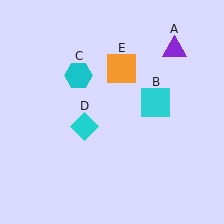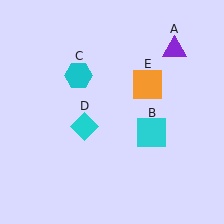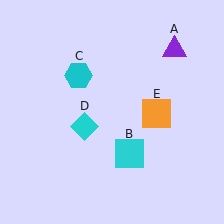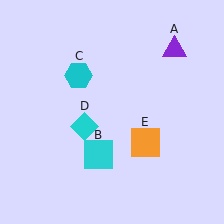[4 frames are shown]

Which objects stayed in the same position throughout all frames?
Purple triangle (object A) and cyan hexagon (object C) and cyan diamond (object D) remained stationary.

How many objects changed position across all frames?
2 objects changed position: cyan square (object B), orange square (object E).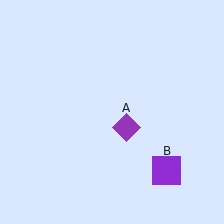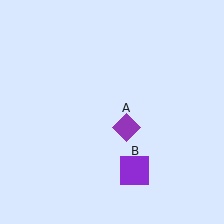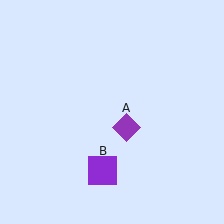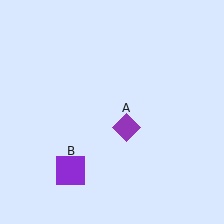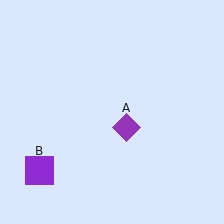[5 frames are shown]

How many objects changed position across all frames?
1 object changed position: purple square (object B).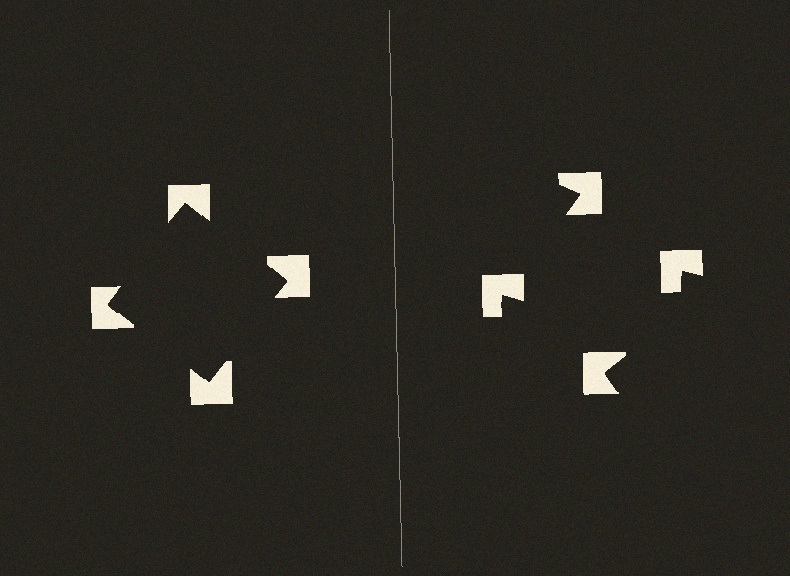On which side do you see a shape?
An illusory square appears on the left side. On the right side the wedge cuts are rotated, so no coherent shape forms.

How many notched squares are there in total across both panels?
8 — 4 on each side.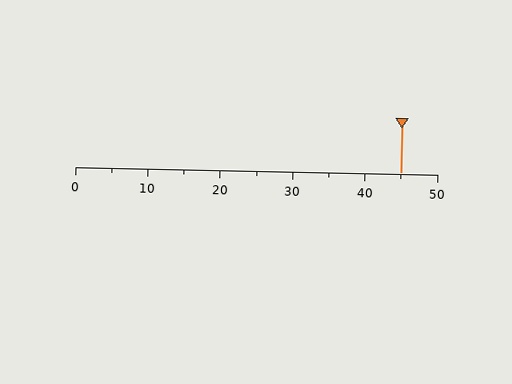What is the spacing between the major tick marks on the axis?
The major ticks are spaced 10 apart.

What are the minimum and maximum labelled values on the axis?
The axis runs from 0 to 50.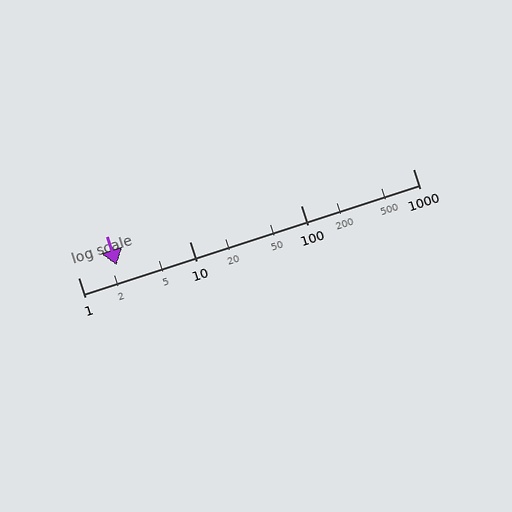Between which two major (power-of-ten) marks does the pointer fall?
The pointer is between 1 and 10.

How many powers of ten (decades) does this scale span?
The scale spans 3 decades, from 1 to 1000.